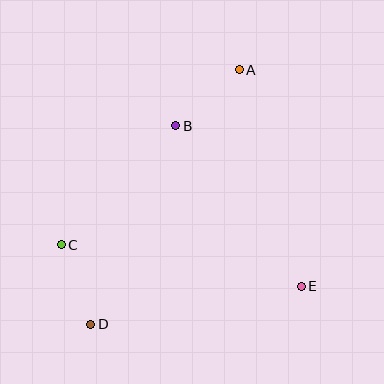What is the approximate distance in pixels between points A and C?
The distance between A and C is approximately 250 pixels.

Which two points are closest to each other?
Points C and D are closest to each other.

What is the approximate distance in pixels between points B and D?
The distance between B and D is approximately 216 pixels.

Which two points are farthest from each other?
Points A and D are farthest from each other.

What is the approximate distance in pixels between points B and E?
The distance between B and E is approximately 204 pixels.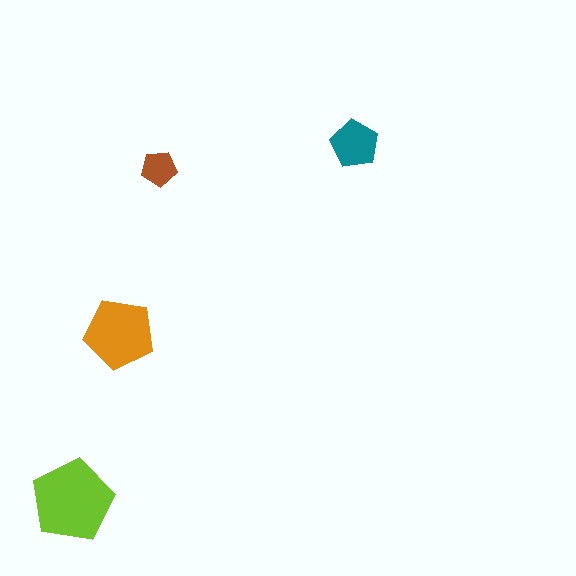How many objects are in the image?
There are 4 objects in the image.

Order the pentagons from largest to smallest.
the lime one, the orange one, the teal one, the brown one.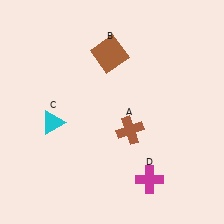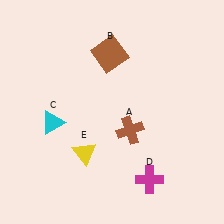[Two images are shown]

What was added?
A yellow triangle (E) was added in Image 2.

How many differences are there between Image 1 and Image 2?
There is 1 difference between the two images.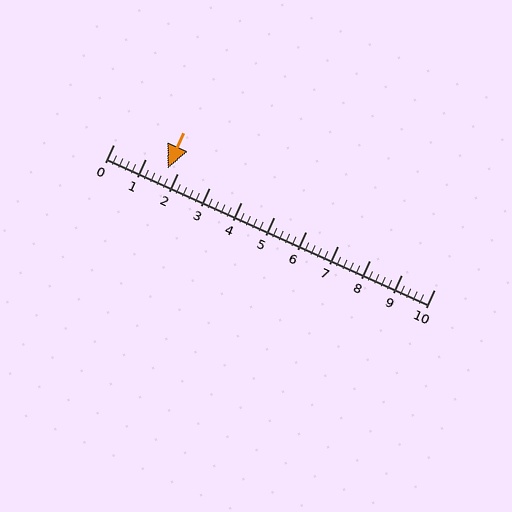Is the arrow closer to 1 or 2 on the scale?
The arrow is closer to 2.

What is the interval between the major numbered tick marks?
The major tick marks are spaced 1 units apart.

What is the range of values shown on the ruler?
The ruler shows values from 0 to 10.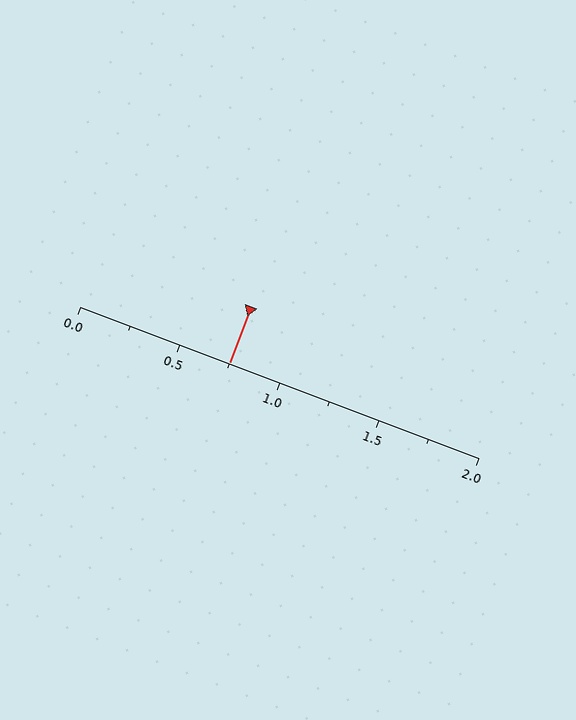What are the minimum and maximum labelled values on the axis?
The axis runs from 0.0 to 2.0.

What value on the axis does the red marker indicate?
The marker indicates approximately 0.75.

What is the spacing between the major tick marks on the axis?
The major ticks are spaced 0.5 apart.